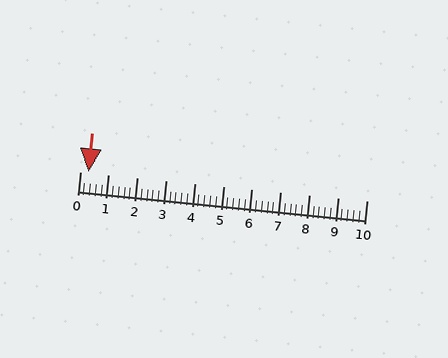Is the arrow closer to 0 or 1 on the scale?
The arrow is closer to 0.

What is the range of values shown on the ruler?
The ruler shows values from 0 to 10.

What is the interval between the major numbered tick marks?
The major tick marks are spaced 1 units apart.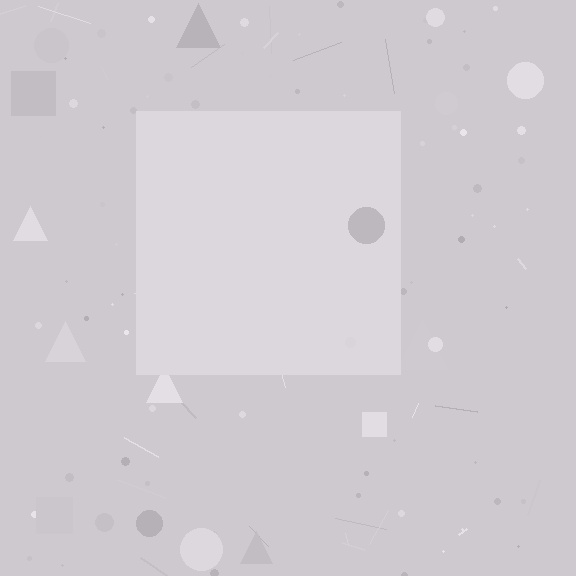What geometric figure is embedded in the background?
A square is embedded in the background.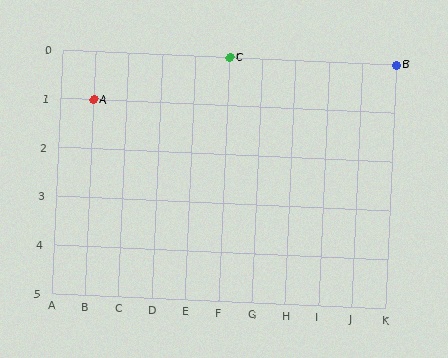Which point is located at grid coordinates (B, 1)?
Point A is at (B, 1).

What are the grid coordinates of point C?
Point C is at grid coordinates (F, 0).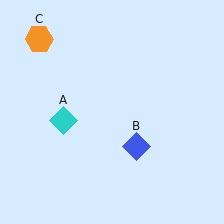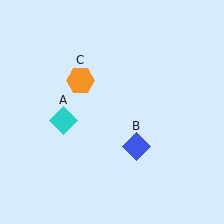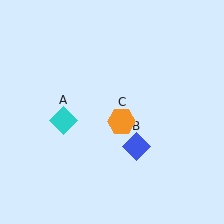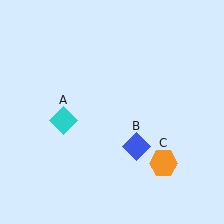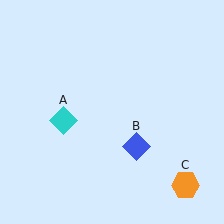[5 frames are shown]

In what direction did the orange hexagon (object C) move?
The orange hexagon (object C) moved down and to the right.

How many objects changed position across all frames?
1 object changed position: orange hexagon (object C).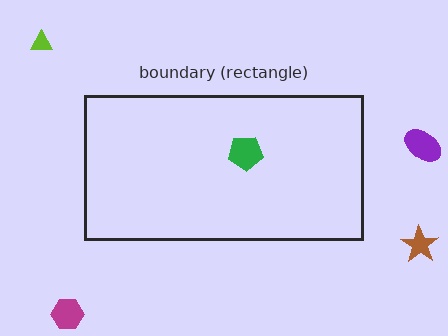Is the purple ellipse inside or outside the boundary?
Outside.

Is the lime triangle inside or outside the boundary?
Outside.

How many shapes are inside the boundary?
1 inside, 4 outside.